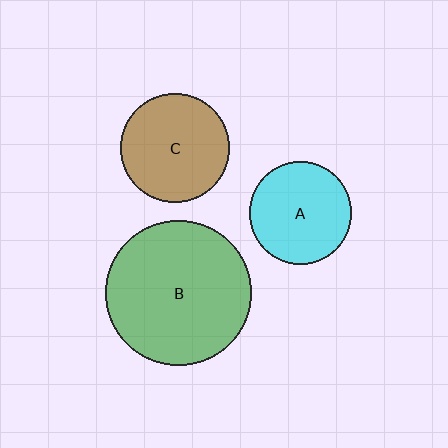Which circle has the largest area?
Circle B (green).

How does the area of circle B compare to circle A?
Approximately 2.0 times.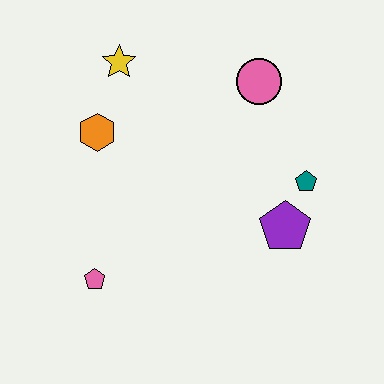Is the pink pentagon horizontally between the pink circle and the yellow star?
No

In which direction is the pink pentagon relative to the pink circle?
The pink pentagon is below the pink circle.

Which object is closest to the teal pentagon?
The purple pentagon is closest to the teal pentagon.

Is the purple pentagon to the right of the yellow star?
Yes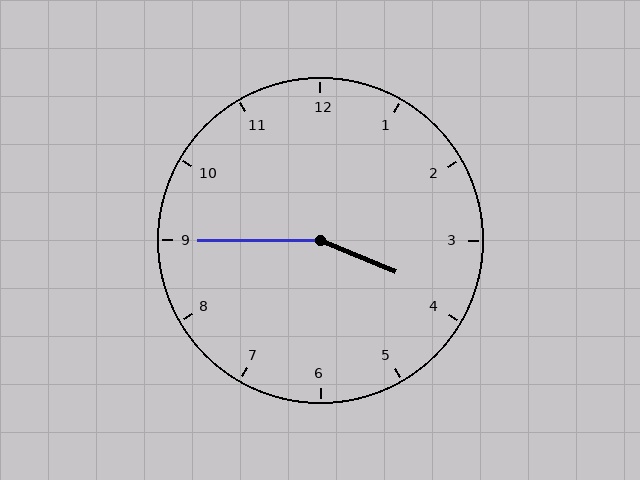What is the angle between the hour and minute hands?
Approximately 158 degrees.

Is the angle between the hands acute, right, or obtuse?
It is obtuse.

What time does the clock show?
3:45.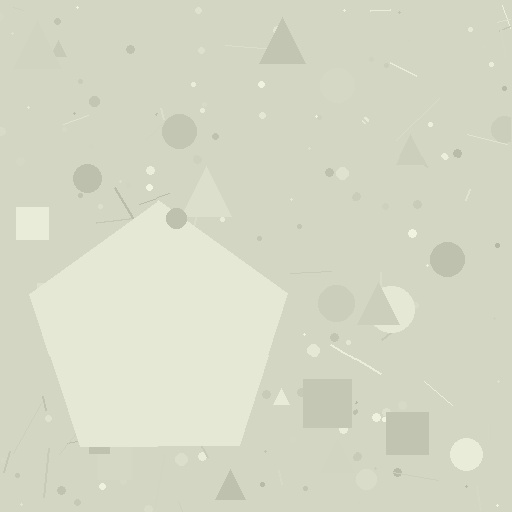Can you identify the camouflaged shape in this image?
The camouflaged shape is a pentagon.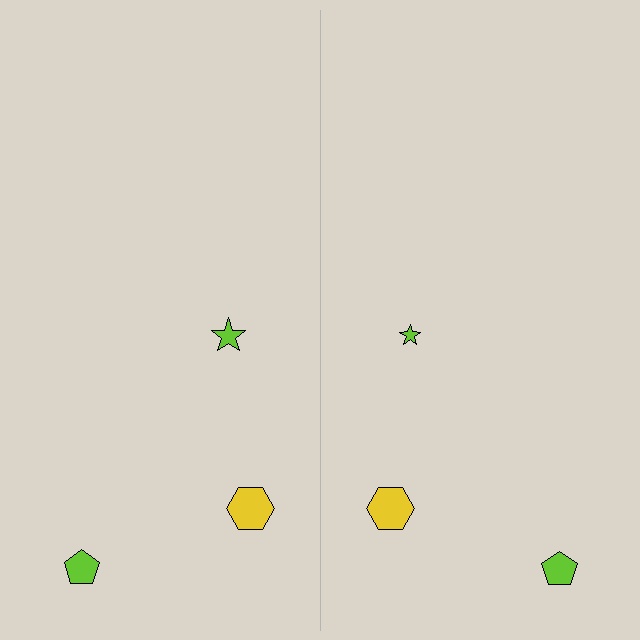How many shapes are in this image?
There are 6 shapes in this image.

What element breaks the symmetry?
The lime star on the right side has a different size than its mirror counterpart.